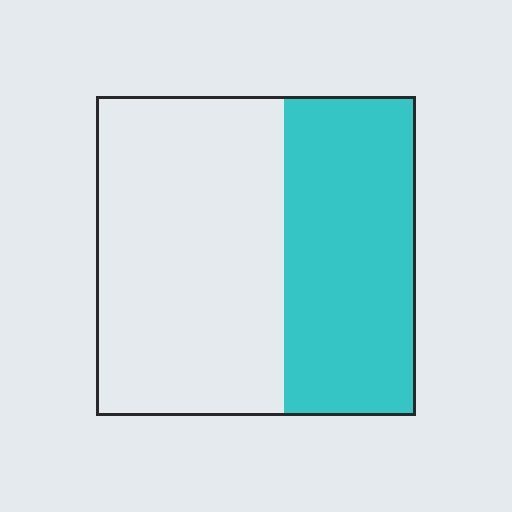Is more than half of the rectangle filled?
No.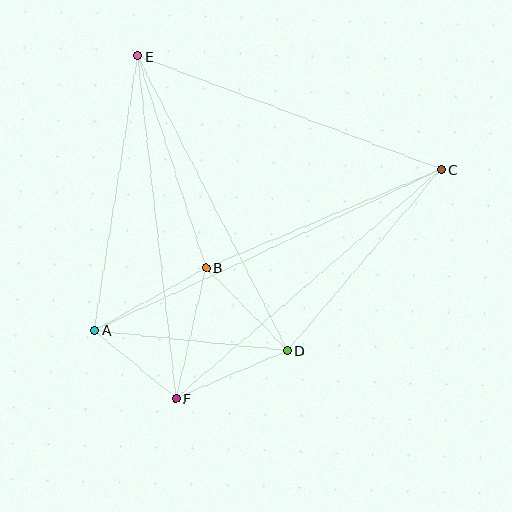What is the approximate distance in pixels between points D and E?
The distance between D and E is approximately 330 pixels.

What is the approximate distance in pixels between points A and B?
The distance between A and B is approximately 128 pixels.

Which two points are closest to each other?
Points A and F are closest to each other.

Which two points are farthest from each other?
Points A and C are farthest from each other.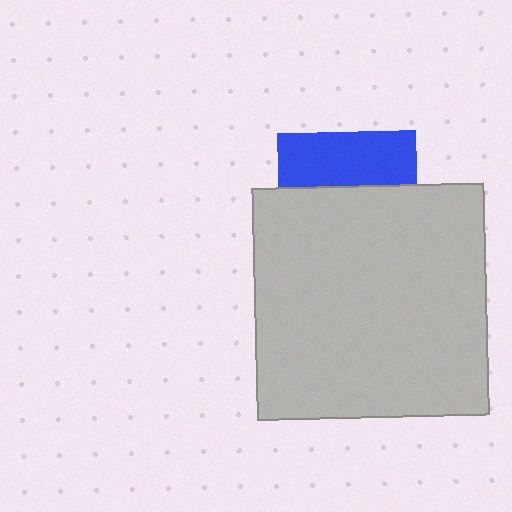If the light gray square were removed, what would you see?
You would see the complete blue square.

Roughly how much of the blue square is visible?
A small part of it is visible (roughly 39%).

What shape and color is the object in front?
The object in front is a light gray square.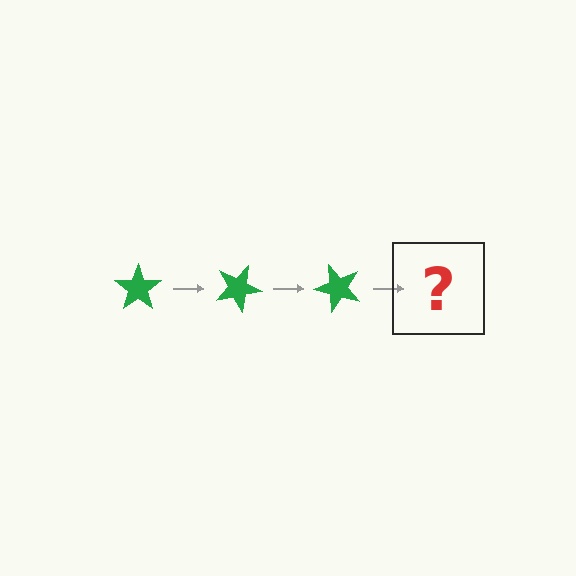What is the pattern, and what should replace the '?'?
The pattern is that the star rotates 25 degrees each step. The '?' should be a green star rotated 75 degrees.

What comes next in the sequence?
The next element should be a green star rotated 75 degrees.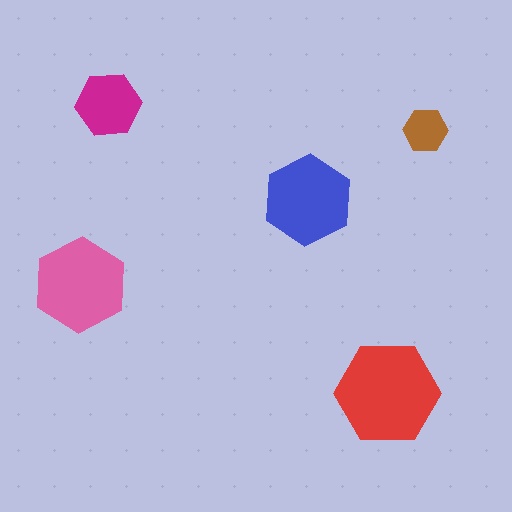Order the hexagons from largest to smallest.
the red one, the pink one, the blue one, the magenta one, the brown one.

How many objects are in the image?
There are 5 objects in the image.